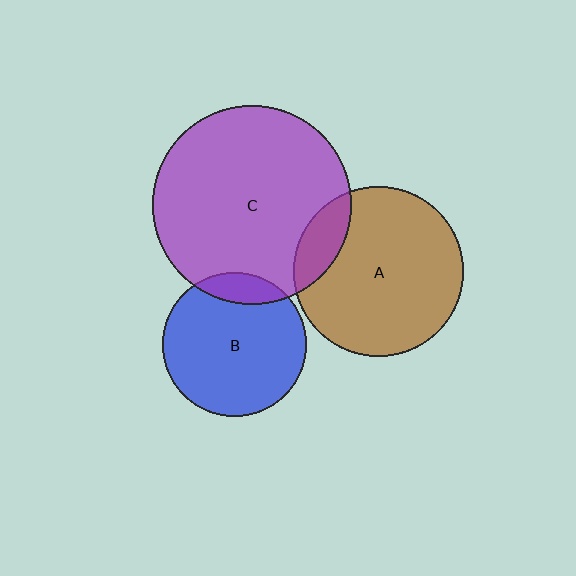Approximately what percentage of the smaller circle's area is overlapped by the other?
Approximately 15%.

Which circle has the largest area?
Circle C (purple).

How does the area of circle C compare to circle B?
Approximately 1.9 times.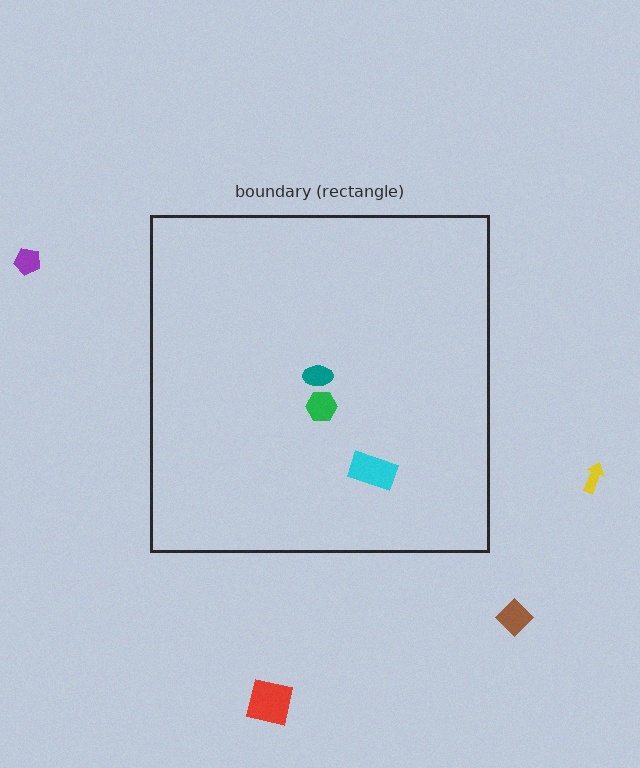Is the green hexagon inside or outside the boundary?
Inside.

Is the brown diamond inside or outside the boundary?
Outside.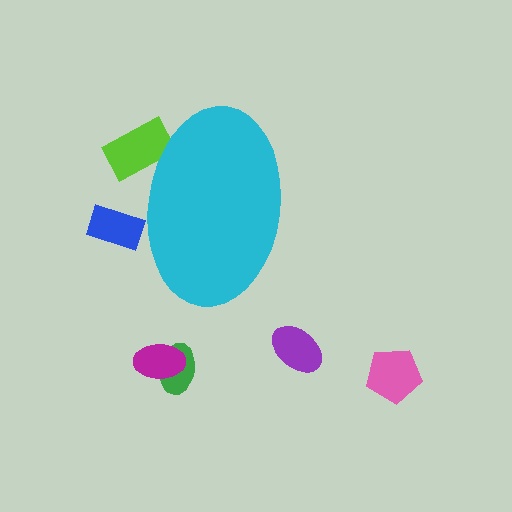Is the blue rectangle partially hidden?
Yes, the blue rectangle is partially hidden behind the cyan ellipse.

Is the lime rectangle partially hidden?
Yes, the lime rectangle is partially hidden behind the cyan ellipse.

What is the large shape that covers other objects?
A cyan ellipse.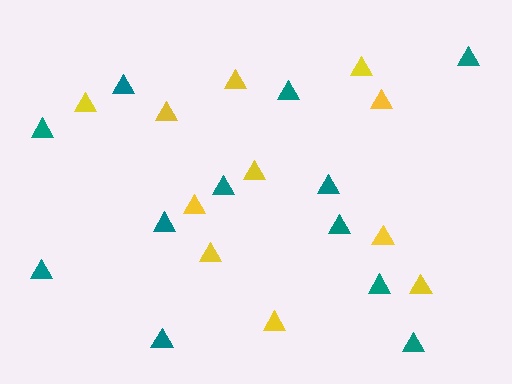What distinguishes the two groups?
There are 2 groups: one group of yellow triangles (11) and one group of teal triangles (12).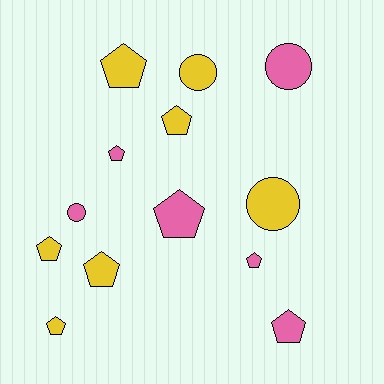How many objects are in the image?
There are 13 objects.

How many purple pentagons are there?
There are no purple pentagons.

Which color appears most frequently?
Yellow, with 7 objects.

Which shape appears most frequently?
Pentagon, with 9 objects.